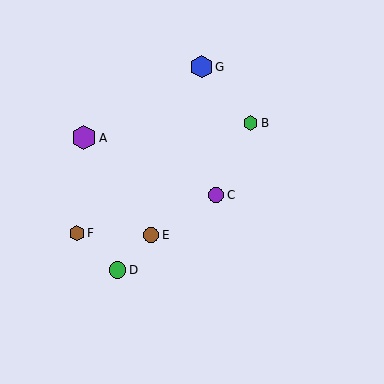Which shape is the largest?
The purple hexagon (labeled A) is the largest.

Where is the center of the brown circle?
The center of the brown circle is at (151, 235).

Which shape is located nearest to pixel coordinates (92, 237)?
The brown hexagon (labeled F) at (77, 233) is nearest to that location.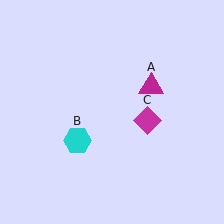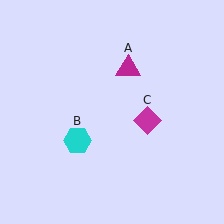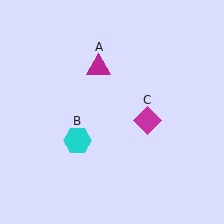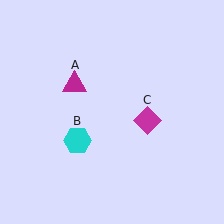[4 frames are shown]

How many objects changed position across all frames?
1 object changed position: magenta triangle (object A).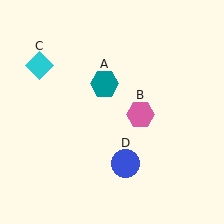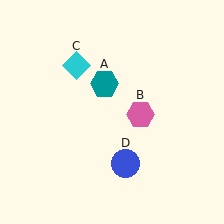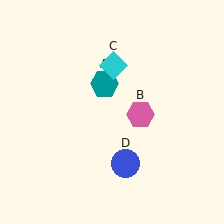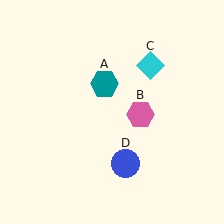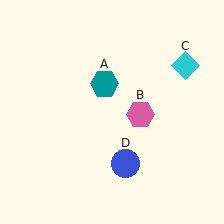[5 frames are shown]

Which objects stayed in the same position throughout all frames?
Teal hexagon (object A) and pink hexagon (object B) and blue circle (object D) remained stationary.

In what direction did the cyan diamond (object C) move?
The cyan diamond (object C) moved right.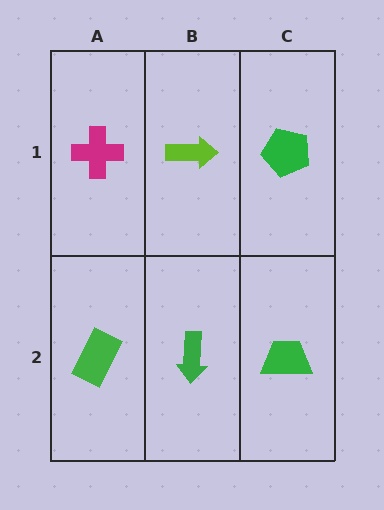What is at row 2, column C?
A green trapezoid.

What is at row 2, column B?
A green arrow.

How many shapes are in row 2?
3 shapes.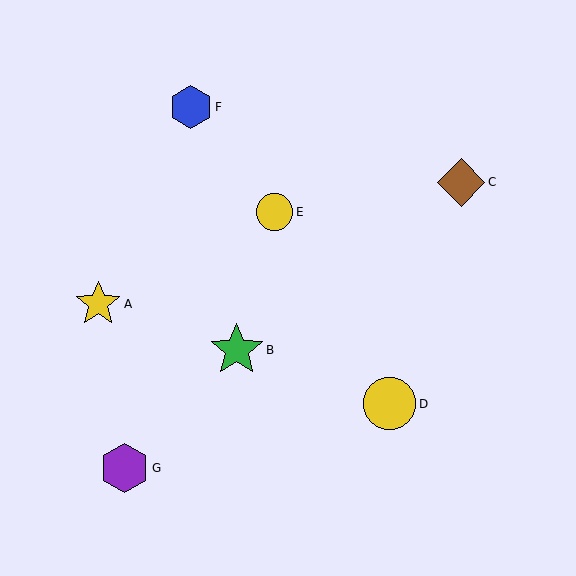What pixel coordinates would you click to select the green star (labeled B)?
Click at (237, 350) to select the green star B.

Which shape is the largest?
The green star (labeled B) is the largest.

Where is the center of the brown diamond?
The center of the brown diamond is at (461, 182).